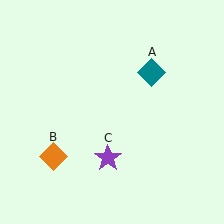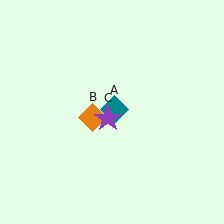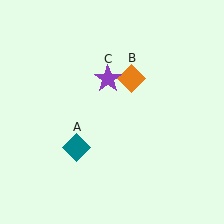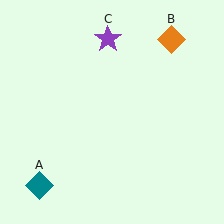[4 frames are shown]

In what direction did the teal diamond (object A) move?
The teal diamond (object A) moved down and to the left.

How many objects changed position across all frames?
3 objects changed position: teal diamond (object A), orange diamond (object B), purple star (object C).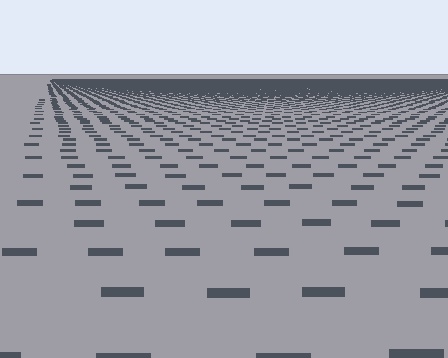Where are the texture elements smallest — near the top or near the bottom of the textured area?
Near the top.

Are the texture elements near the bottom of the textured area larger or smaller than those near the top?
Larger. Near the bottom, elements are closer to the viewer and appear at a bigger on-screen size.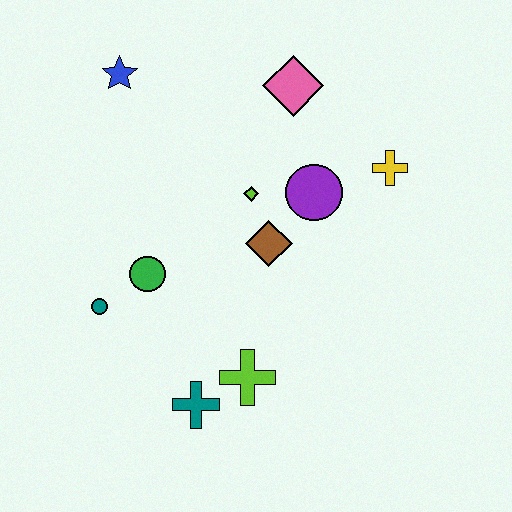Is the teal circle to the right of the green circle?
No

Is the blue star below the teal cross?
No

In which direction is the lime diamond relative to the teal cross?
The lime diamond is above the teal cross.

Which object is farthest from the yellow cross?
The teal circle is farthest from the yellow cross.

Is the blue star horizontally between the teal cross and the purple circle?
No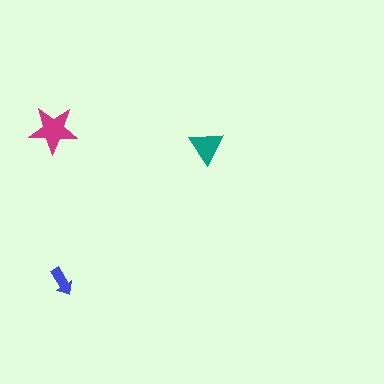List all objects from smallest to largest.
The blue arrow, the teal triangle, the magenta star.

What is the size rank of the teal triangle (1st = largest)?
2nd.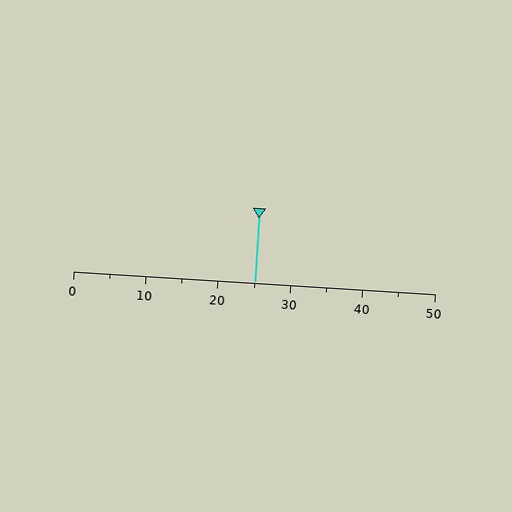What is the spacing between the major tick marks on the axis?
The major ticks are spaced 10 apart.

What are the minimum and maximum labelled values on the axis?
The axis runs from 0 to 50.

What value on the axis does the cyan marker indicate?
The marker indicates approximately 25.